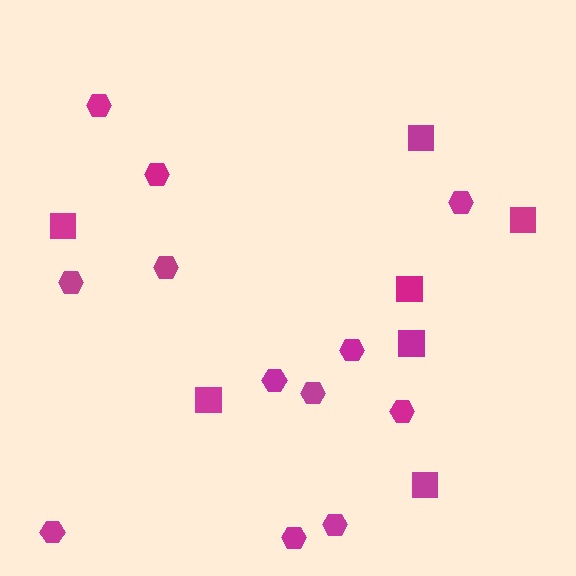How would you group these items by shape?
There are 2 groups: one group of squares (7) and one group of hexagons (12).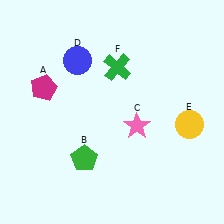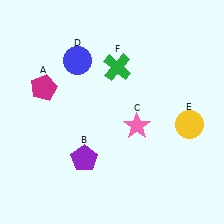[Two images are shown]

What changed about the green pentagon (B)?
In Image 1, B is green. In Image 2, it changed to purple.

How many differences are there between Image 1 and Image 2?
There is 1 difference between the two images.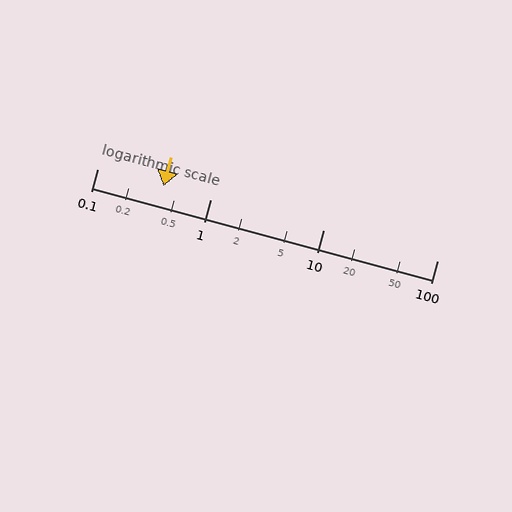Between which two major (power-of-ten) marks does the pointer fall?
The pointer is between 0.1 and 1.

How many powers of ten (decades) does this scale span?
The scale spans 3 decades, from 0.1 to 100.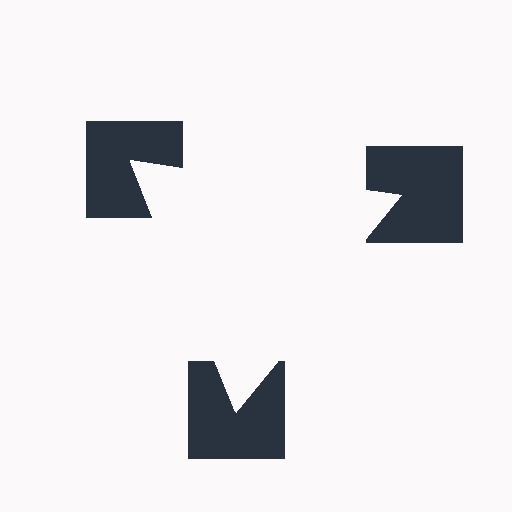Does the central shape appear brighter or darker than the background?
It typically appears slightly brighter than the background, even though no actual brightness change is drawn.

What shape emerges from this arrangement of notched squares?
An illusory triangle — its edges are inferred from the aligned wedge cuts in the notched squares, not physically drawn.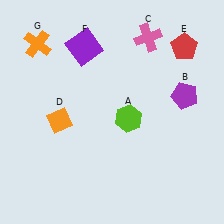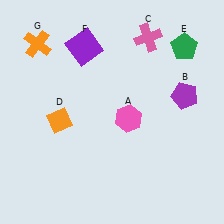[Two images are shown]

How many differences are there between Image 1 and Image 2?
There are 2 differences between the two images.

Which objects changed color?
A changed from lime to pink. E changed from red to green.